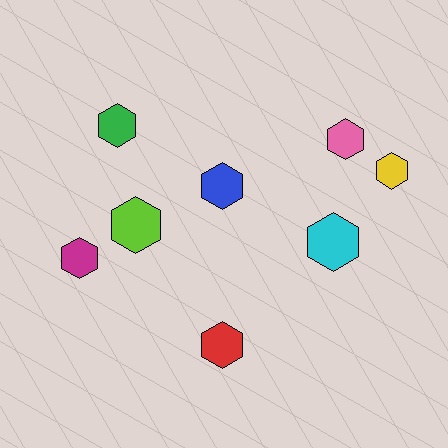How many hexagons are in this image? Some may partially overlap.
There are 8 hexagons.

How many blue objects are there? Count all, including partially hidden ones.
There is 1 blue object.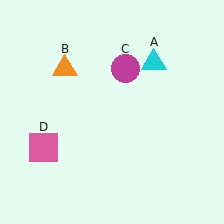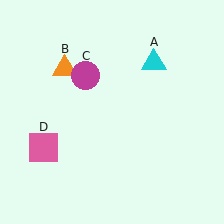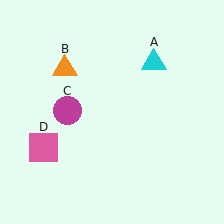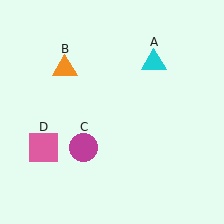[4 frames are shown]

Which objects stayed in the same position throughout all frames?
Cyan triangle (object A) and orange triangle (object B) and pink square (object D) remained stationary.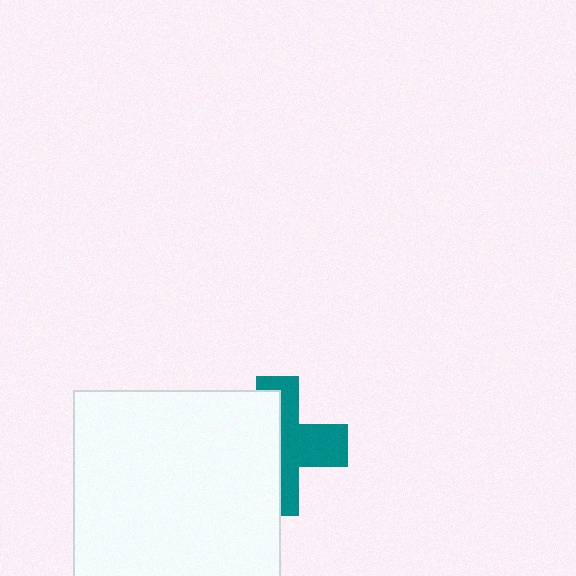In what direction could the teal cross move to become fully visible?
The teal cross could move right. That would shift it out from behind the white rectangle entirely.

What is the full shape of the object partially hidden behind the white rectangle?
The partially hidden object is a teal cross.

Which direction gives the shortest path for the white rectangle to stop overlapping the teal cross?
Moving left gives the shortest separation.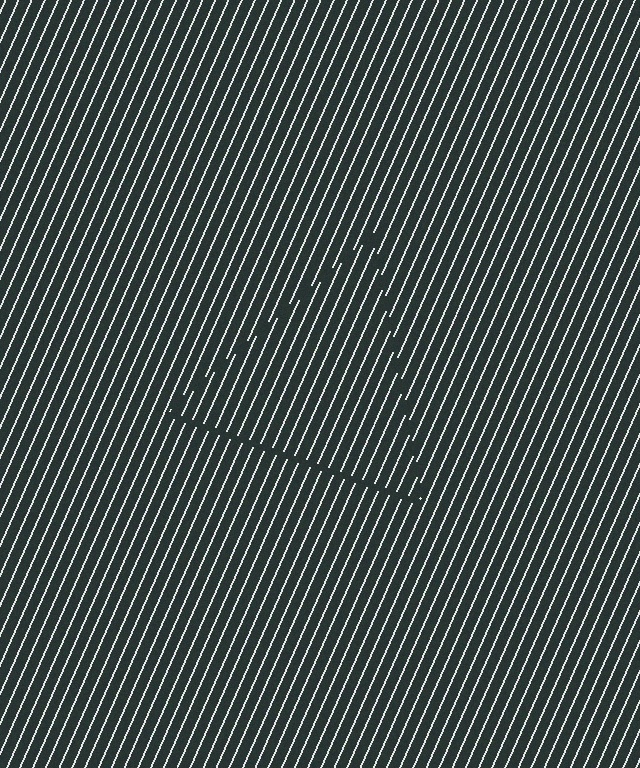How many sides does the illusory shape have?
3 sides — the line-ends trace a triangle.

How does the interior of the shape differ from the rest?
The interior of the shape contains the same grating, shifted by half a period — the contour is defined by the phase discontinuity where line-ends from the inner and outer gratings abut.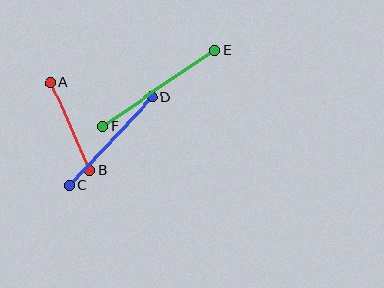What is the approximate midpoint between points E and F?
The midpoint is at approximately (159, 88) pixels.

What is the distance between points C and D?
The distance is approximately 121 pixels.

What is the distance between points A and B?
The distance is approximately 96 pixels.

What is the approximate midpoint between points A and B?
The midpoint is at approximately (70, 126) pixels.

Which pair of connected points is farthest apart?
Points E and F are farthest apart.